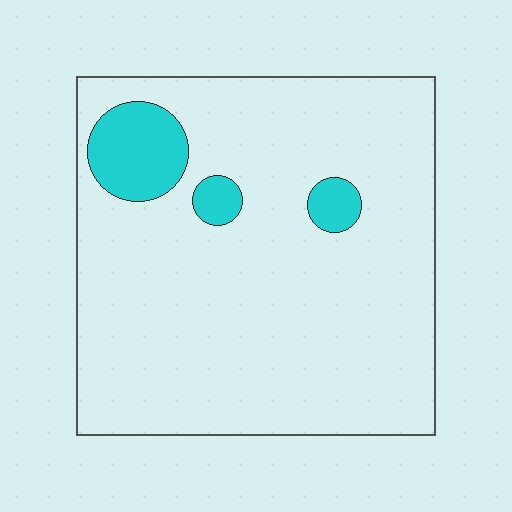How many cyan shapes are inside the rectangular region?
3.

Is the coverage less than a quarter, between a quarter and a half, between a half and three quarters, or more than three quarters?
Less than a quarter.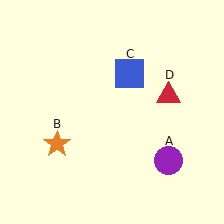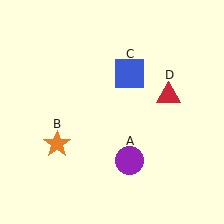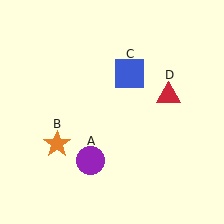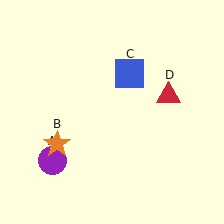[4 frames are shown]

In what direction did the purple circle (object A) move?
The purple circle (object A) moved left.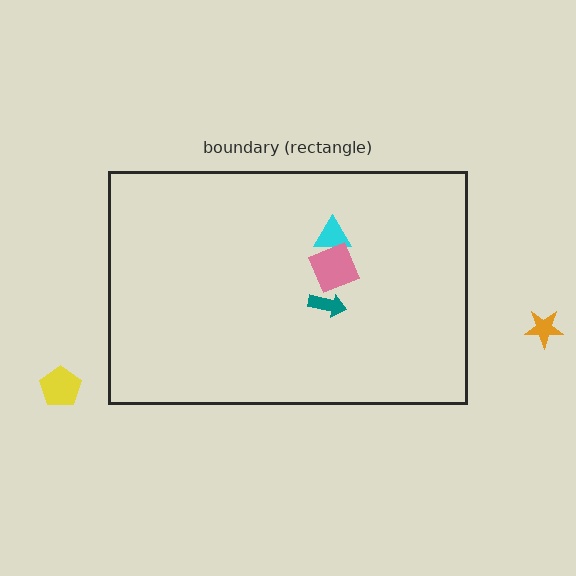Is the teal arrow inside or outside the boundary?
Inside.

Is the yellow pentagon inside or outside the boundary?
Outside.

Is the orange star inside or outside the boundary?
Outside.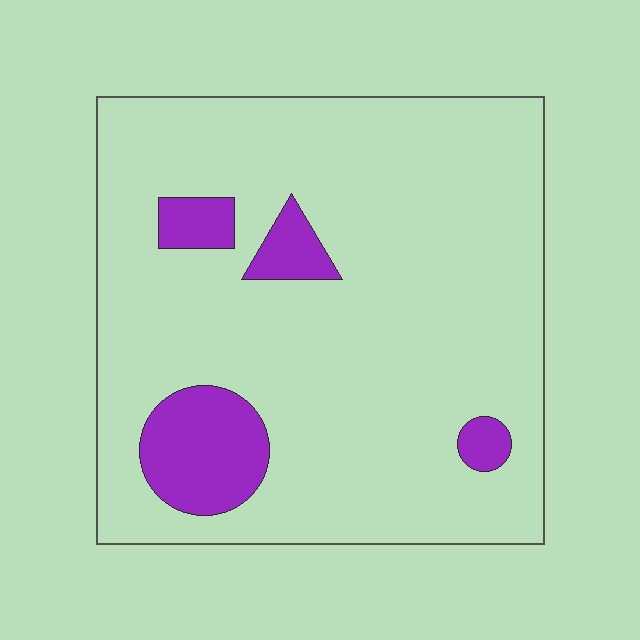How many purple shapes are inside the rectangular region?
4.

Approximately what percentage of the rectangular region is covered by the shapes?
Approximately 10%.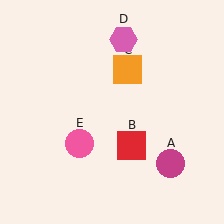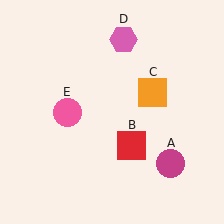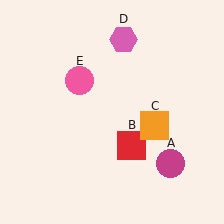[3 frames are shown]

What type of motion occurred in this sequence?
The orange square (object C), pink circle (object E) rotated clockwise around the center of the scene.